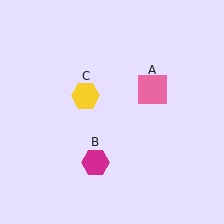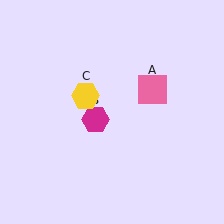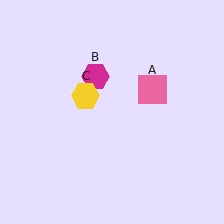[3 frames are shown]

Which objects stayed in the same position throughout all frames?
Pink square (object A) and yellow hexagon (object C) remained stationary.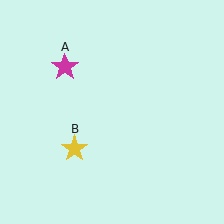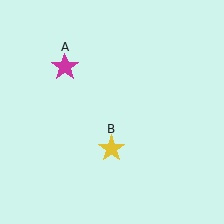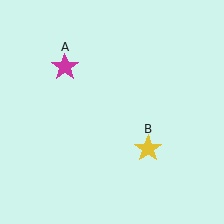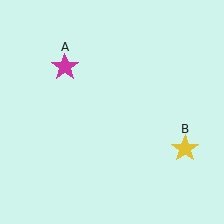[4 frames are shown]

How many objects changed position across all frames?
1 object changed position: yellow star (object B).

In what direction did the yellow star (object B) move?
The yellow star (object B) moved right.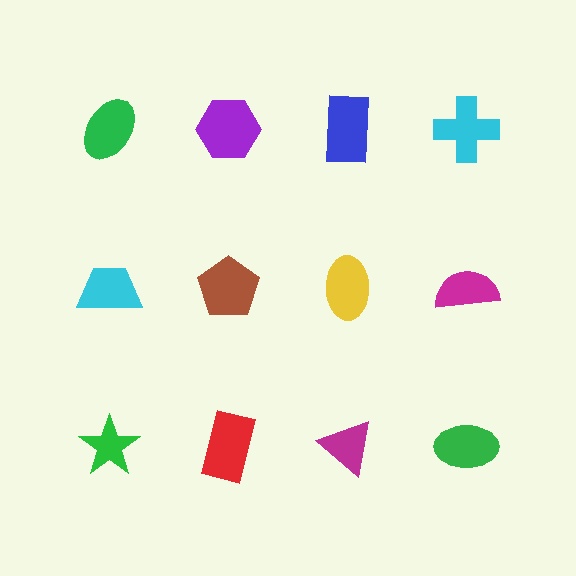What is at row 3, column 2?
A red rectangle.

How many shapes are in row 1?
4 shapes.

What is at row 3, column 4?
A green ellipse.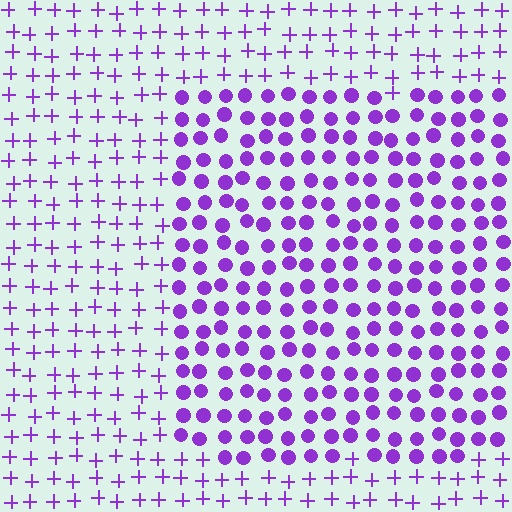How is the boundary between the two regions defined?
The boundary is defined by a change in element shape: circles inside vs. plus signs outside. All elements share the same color and spacing.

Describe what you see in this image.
The image is filled with small purple elements arranged in a uniform grid. A rectangle-shaped region contains circles, while the surrounding area contains plus signs. The boundary is defined purely by the change in element shape.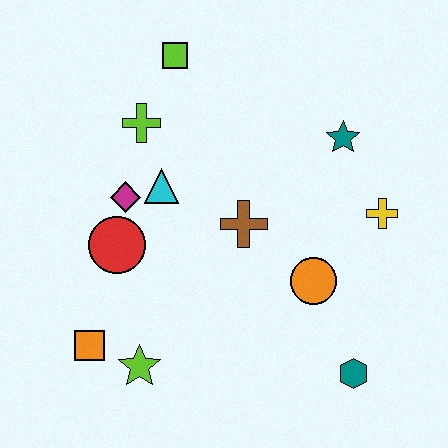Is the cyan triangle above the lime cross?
No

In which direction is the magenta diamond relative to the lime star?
The magenta diamond is above the lime star.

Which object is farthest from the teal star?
The orange square is farthest from the teal star.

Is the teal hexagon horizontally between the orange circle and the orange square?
No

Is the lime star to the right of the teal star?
No